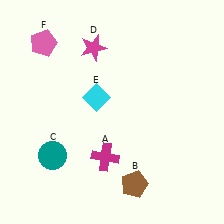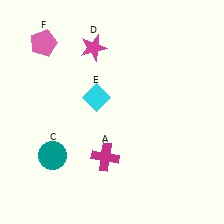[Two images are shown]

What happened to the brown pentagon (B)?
The brown pentagon (B) was removed in Image 2. It was in the bottom-right area of Image 1.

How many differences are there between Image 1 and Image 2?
There is 1 difference between the two images.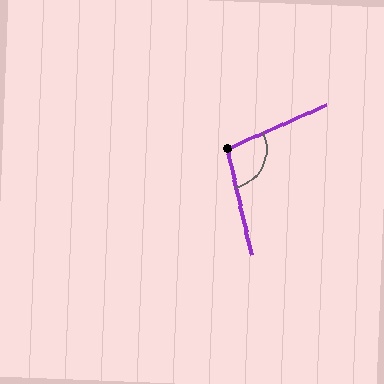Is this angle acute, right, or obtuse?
It is obtuse.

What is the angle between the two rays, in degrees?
Approximately 102 degrees.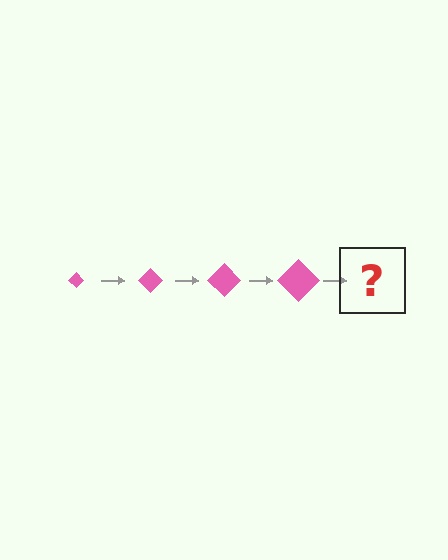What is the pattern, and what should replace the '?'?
The pattern is that the diamond gets progressively larger each step. The '?' should be a pink diamond, larger than the previous one.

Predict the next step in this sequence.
The next step is a pink diamond, larger than the previous one.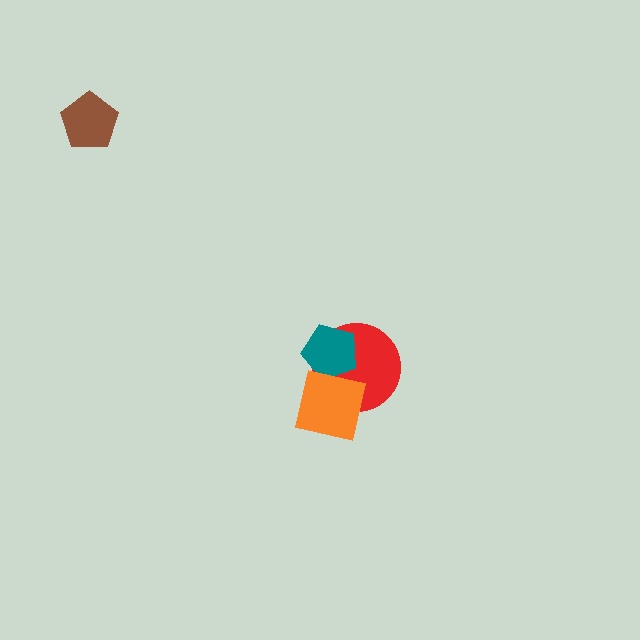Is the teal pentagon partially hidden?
Yes, it is partially covered by another shape.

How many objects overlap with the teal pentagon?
2 objects overlap with the teal pentagon.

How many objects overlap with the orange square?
2 objects overlap with the orange square.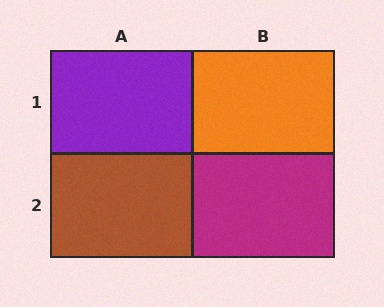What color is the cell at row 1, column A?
Purple.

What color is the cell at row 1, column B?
Orange.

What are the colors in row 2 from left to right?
Brown, magenta.